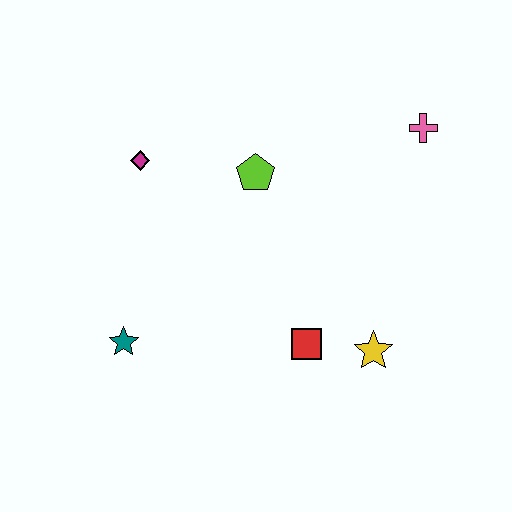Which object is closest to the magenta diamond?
The lime pentagon is closest to the magenta diamond.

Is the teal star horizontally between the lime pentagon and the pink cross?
No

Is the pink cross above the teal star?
Yes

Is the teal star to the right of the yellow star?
No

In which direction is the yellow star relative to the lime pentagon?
The yellow star is below the lime pentagon.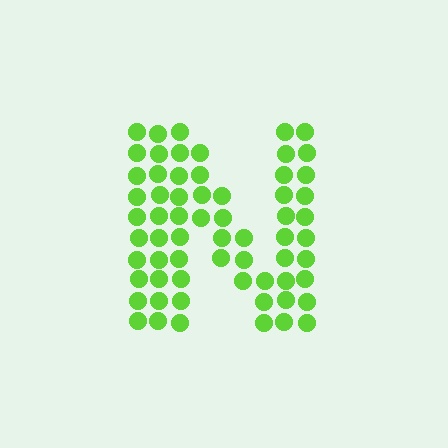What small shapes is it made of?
It is made of small circles.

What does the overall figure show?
The overall figure shows the letter N.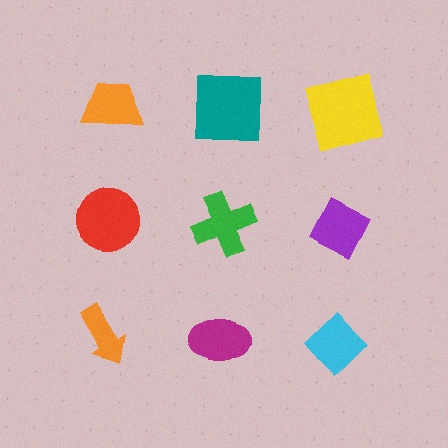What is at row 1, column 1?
An orange trapezoid.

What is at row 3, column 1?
An orange arrow.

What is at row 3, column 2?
A magenta ellipse.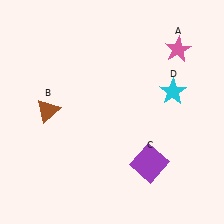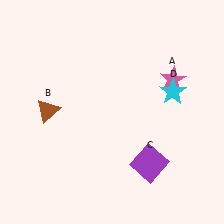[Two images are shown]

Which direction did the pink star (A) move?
The pink star (A) moved down.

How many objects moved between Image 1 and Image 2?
1 object moved between the two images.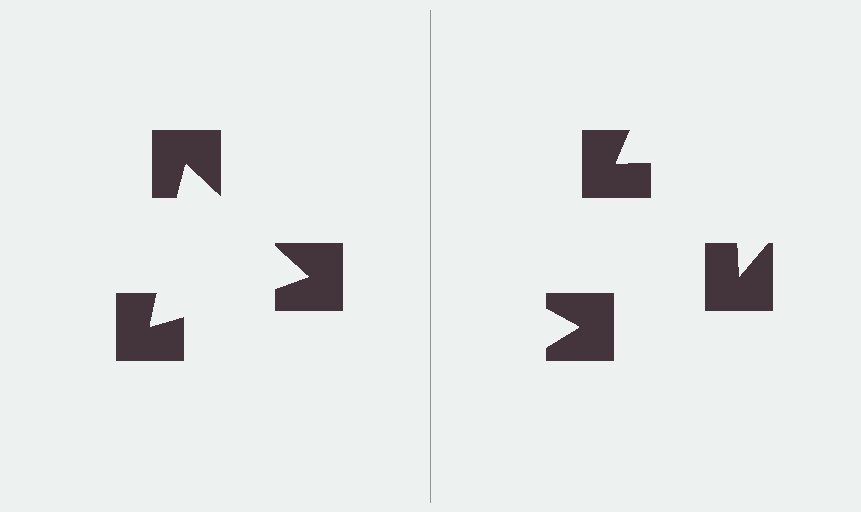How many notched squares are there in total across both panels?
6 — 3 on each side.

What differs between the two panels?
The notched squares are positioned identically on both sides; only the wedge orientations differ. On the left they align to a triangle; on the right they are misaligned.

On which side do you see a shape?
An illusory triangle appears on the left side. On the right side the wedge cuts are rotated, so no coherent shape forms.